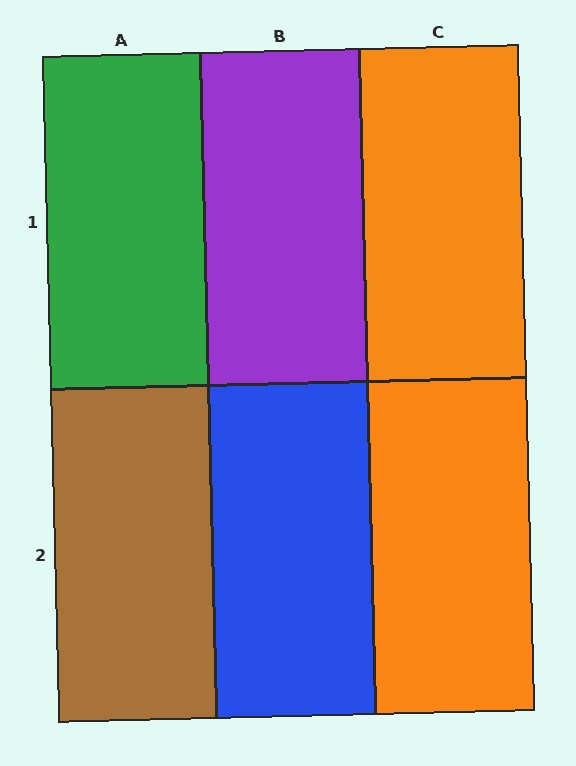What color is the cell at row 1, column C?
Orange.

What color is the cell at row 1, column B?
Purple.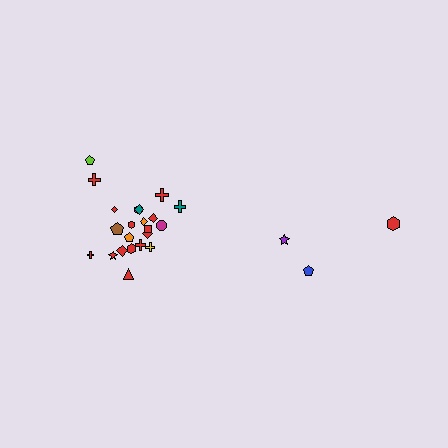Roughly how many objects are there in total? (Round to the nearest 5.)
Roughly 25 objects in total.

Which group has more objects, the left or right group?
The left group.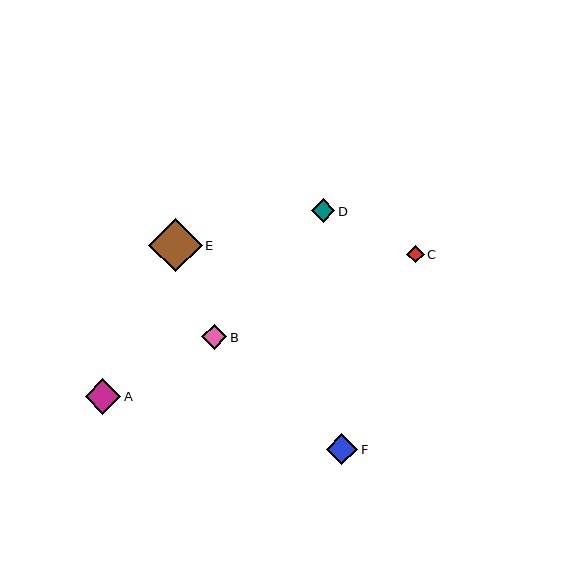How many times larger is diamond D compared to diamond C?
Diamond D is approximately 1.3 times the size of diamond C.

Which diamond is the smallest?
Diamond C is the smallest with a size of approximately 18 pixels.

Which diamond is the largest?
Diamond E is the largest with a size of approximately 54 pixels.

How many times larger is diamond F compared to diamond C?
Diamond F is approximately 1.8 times the size of diamond C.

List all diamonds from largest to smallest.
From largest to smallest: E, A, F, B, D, C.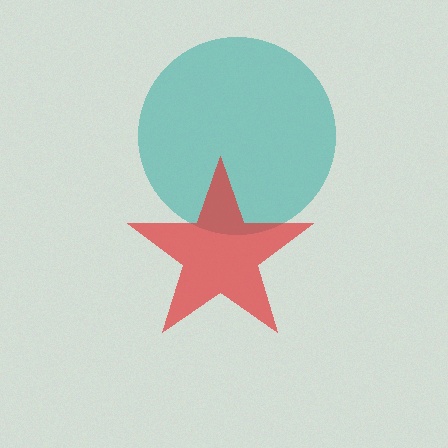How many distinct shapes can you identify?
There are 2 distinct shapes: a teal circle, a red star.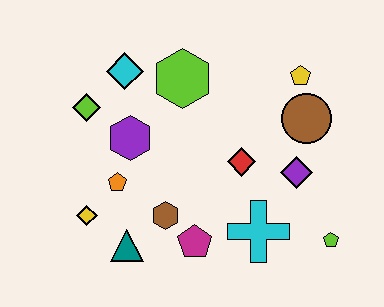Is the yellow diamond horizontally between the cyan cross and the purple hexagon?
No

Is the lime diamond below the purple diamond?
No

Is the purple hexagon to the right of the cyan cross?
No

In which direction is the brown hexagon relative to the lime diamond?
The brown hexagon is below the lime diamond.